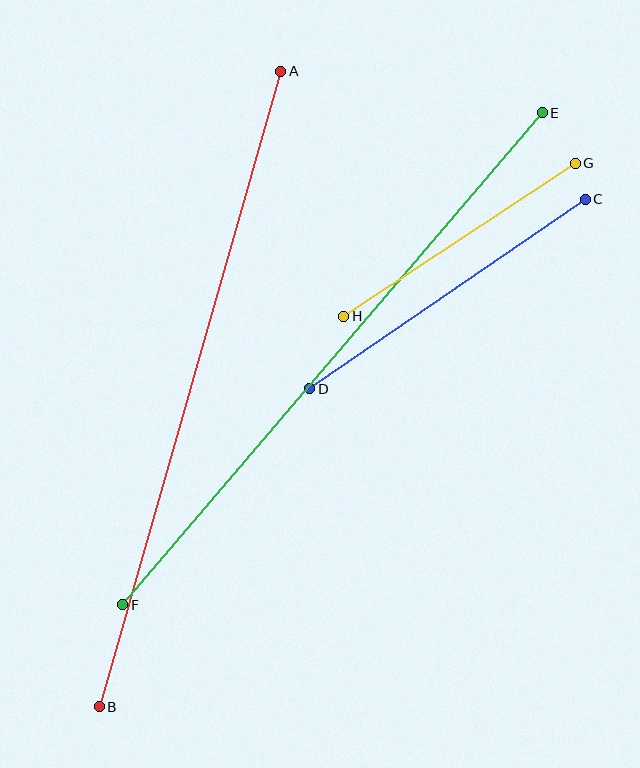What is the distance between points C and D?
The distance is approximately 335 pixels.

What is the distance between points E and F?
The distance is approximately 646 pixels.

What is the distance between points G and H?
The distance is approximately 278 pixels.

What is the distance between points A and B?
The distance is approximately 661 pixels.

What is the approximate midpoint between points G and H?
The midpoint is at approximately (460, 240) pixels.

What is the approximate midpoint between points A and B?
The midpoint is at approximately (190, 389) pixels.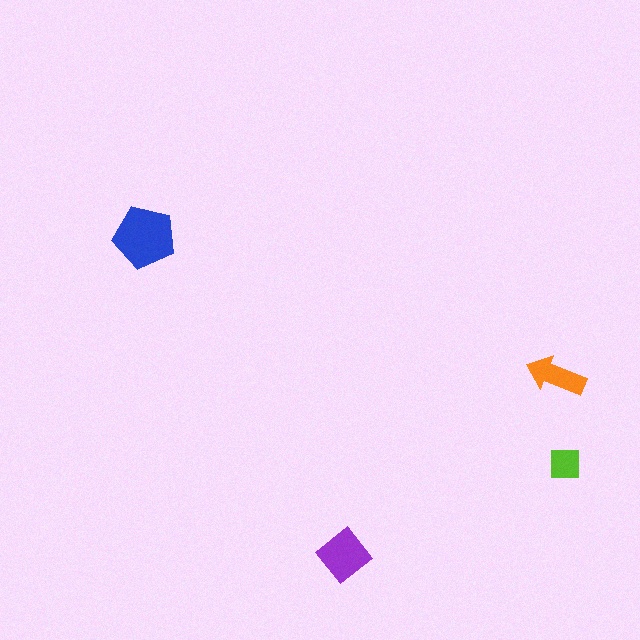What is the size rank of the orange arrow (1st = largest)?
3rd.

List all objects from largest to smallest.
The blue pentagon, the purple diamond, the orange arrow, the lime square.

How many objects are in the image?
There are 4 objects in the image.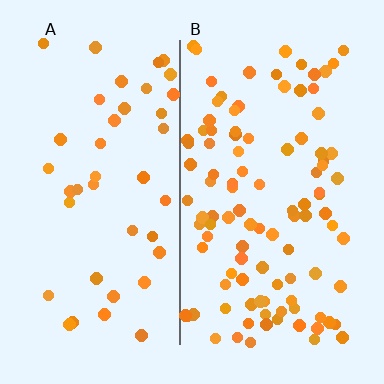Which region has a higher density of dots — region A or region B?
B (the right).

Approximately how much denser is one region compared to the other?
Approximately 2.5× — region B over region A.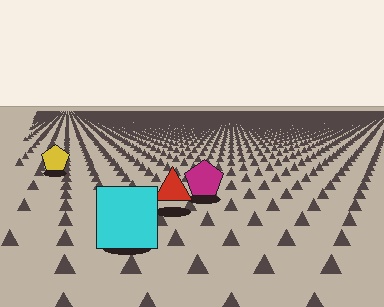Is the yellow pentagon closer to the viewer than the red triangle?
No. The red triangle is closer — you can tell from the texture gradient: the ground texture is coarser near it.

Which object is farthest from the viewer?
The yellow pentagon is farthest from the viewer. It appears smaller and the ground texture around it is denser.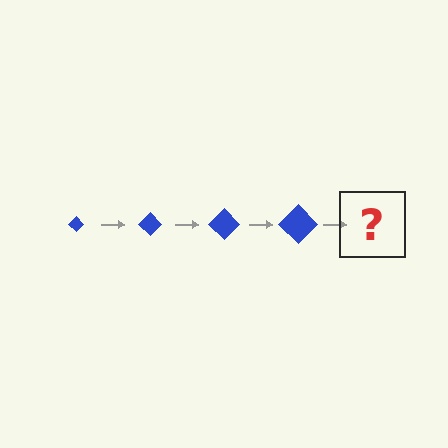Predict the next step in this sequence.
The next step is a blue diamond, larger than the previous one.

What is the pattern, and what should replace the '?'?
The pattern is that the diamond gets progressively larger each step. The '?' should be a blue diamond, larger than the previous one.